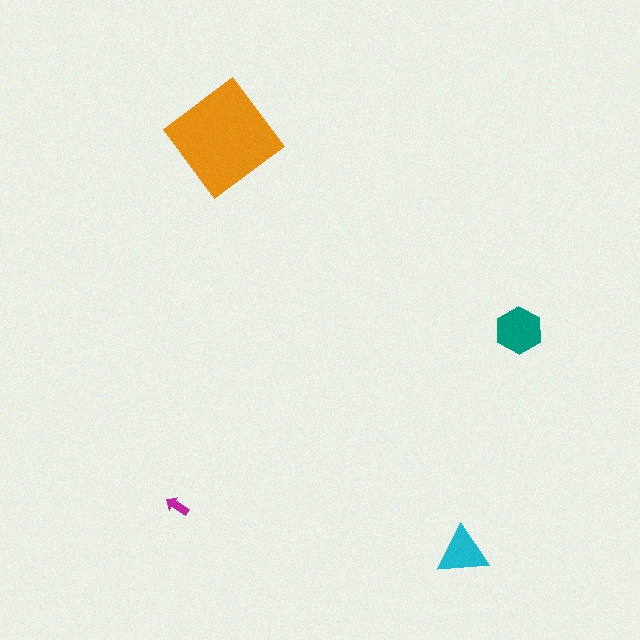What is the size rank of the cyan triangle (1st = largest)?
3rd.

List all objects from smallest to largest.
The magenta arrow, the cyan triangle, the teal hexagon, the orange diamond.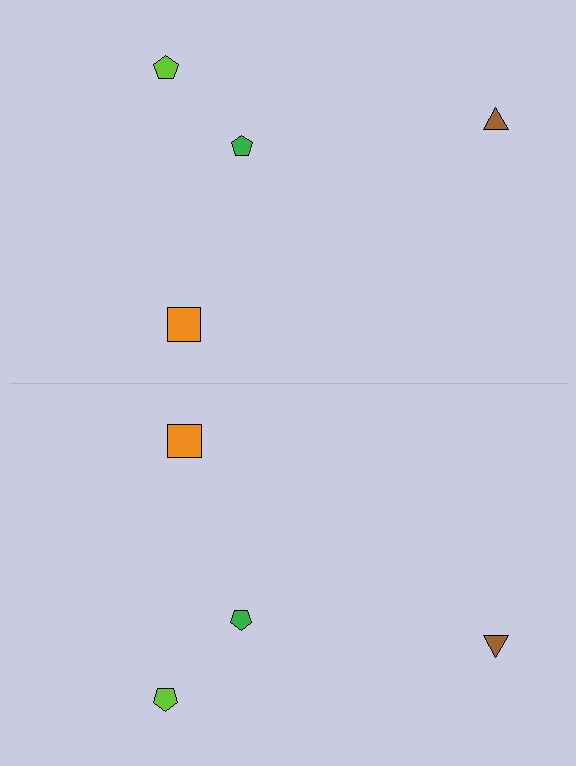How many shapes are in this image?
There are 8 shapes in this image.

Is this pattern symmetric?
Yes, this pattern has bilateral (reflection) symmetry.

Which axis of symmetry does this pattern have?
The pattern has a horizontal axis of symmetry running through the center of the image.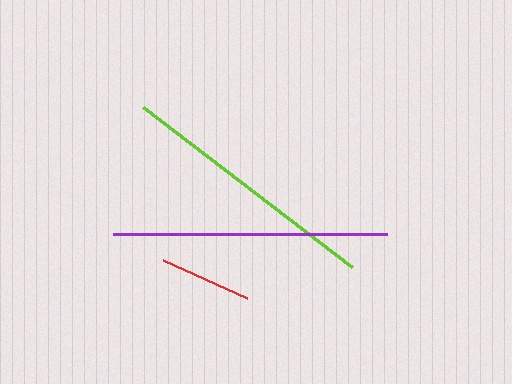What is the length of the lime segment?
The lime segment is approximately 263 pixels long.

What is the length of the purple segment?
The purple segment is approximately 274 pixels long.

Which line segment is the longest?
The purple line is the longest at approximately 274 pixels.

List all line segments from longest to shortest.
From longest to shortest: purple, lime, red.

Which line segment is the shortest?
The red line is the shortest at approximately 92 pixels.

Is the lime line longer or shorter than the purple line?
The purple line is longer than the lime line.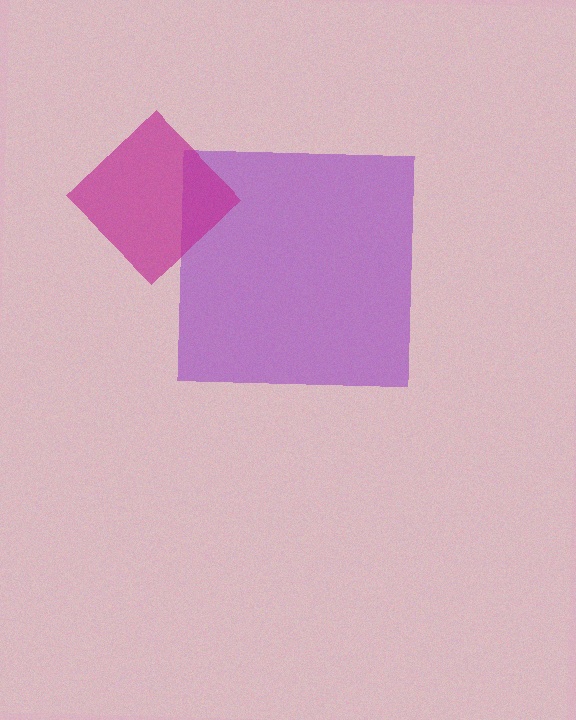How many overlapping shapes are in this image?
There are 2 overlapping shapes in the image.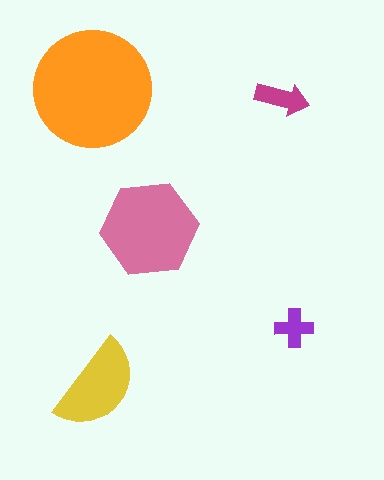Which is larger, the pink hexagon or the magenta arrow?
The pink hexagon.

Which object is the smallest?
The purple cross.